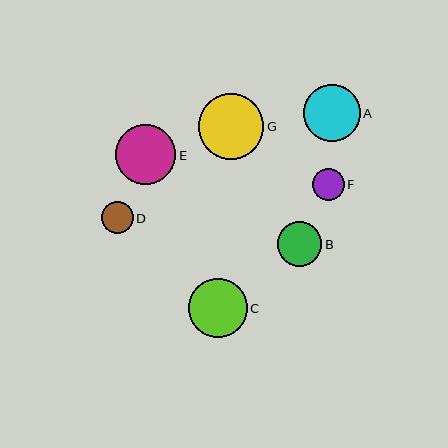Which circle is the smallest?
Circle F is the smallest with a size of approximately 32 pixels.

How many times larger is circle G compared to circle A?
Circle G is approximately 1.2 times the size of circle A.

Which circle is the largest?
Circle G is the largest with a size of approximately 66 pixels.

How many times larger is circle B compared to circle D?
Circle B is approximately 1.4 times the size of circle D.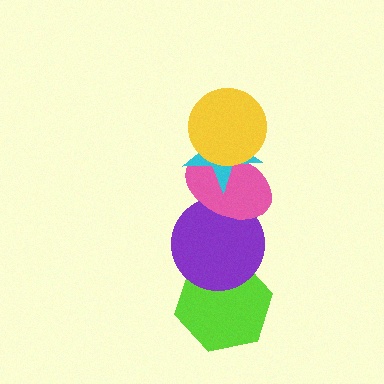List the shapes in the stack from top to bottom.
From top to bottom: the yellow circle, the cyan star, the pink ellipse, the purple circle, the lime hexagon.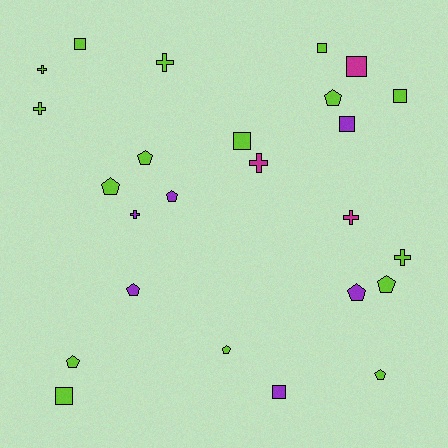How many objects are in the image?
There are 25 objects.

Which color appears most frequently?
Lime, with 16 objects.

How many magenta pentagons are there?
There are no magenta pentagons.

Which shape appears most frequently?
Pentagon, with 10 objects.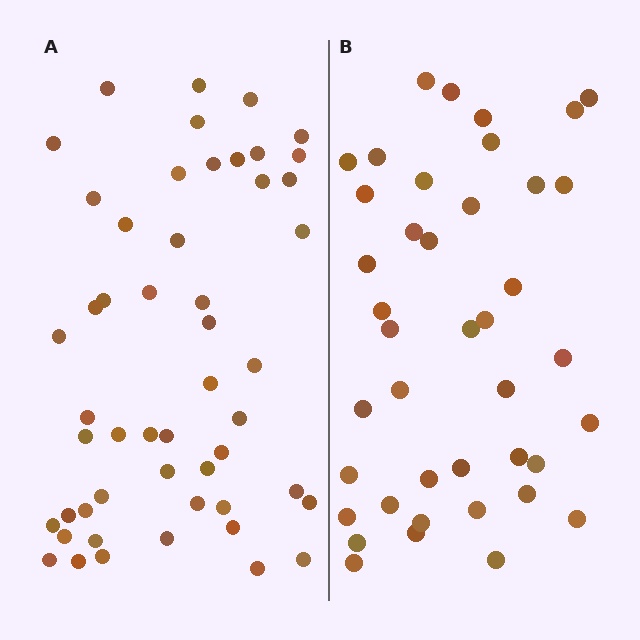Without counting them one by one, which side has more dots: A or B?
Region A (the left region) has more dots.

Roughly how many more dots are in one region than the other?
Region A has roughly 10 or so more dots than region B.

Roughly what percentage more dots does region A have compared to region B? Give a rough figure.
About 25% more.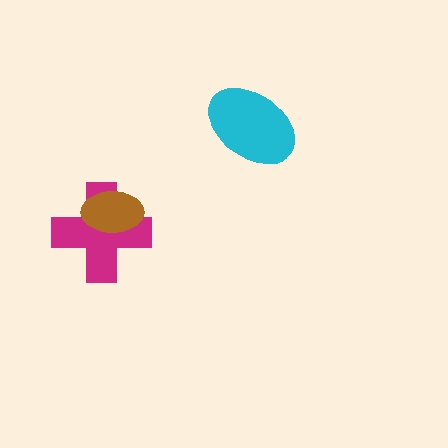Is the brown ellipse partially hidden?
No, no other shape covers it.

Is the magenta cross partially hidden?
Yes, it is partially covered by another shape.